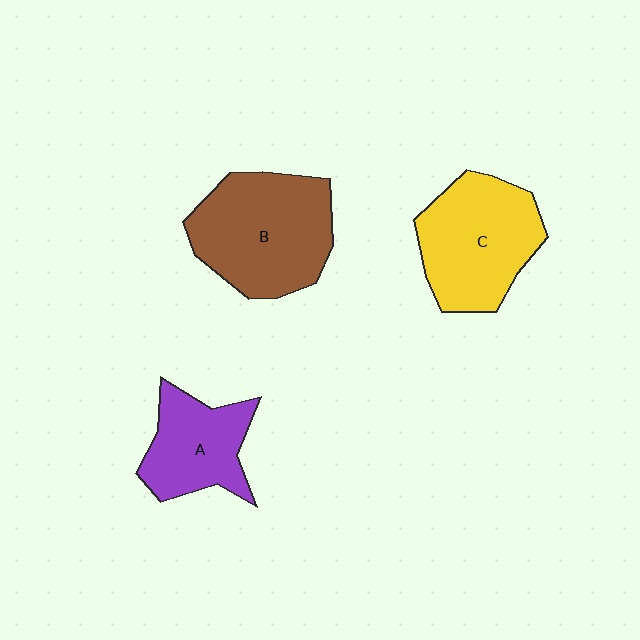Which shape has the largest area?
Shape B (brown).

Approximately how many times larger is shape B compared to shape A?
Approximately 1.6 times.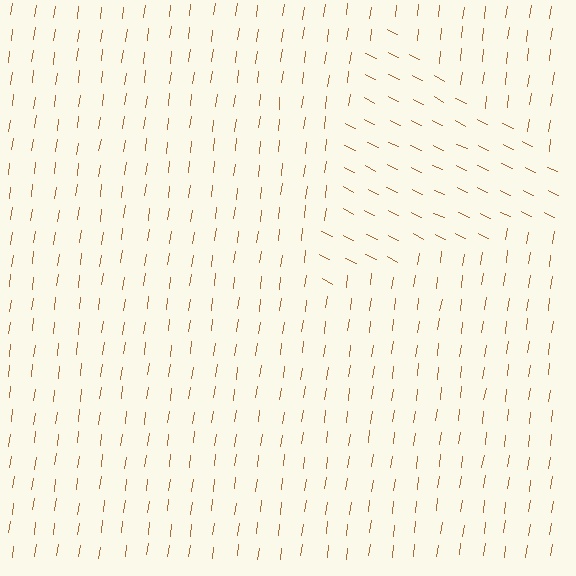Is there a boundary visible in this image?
Yes, there is a texture boundary formed by a change in line orientation.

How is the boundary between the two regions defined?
The boundary is defined purely by a change in line orientation (approximately 71 degrees difference). All lines are the same color and thickness.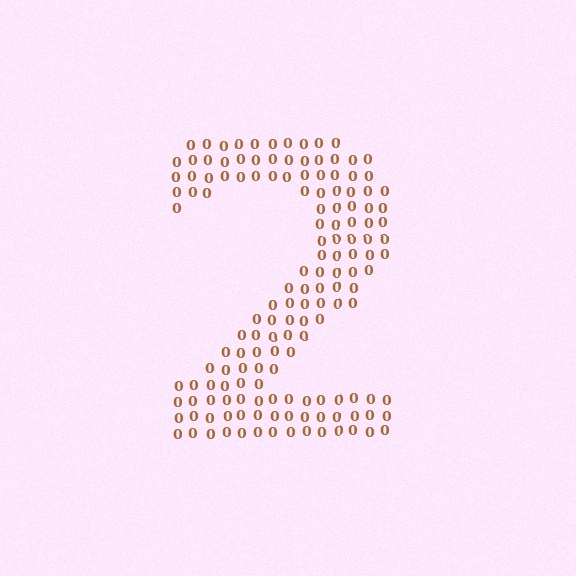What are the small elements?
The small elements are digit 0's.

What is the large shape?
The large shape is the digit 2.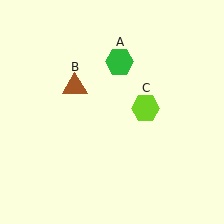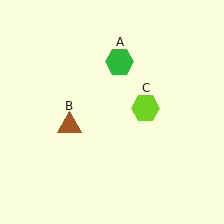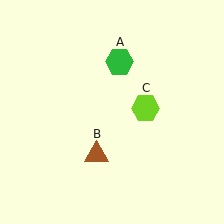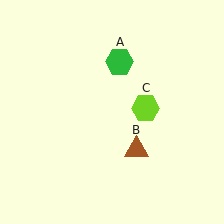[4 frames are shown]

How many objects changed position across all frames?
1 object changed position: brown triangle (object B).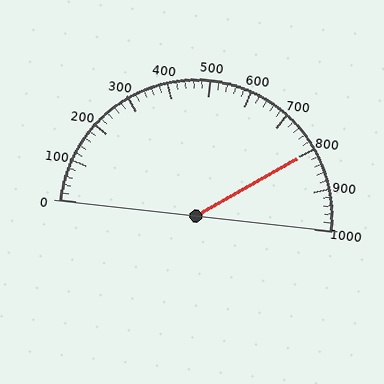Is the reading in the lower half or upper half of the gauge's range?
The reading is in the upper half of the range (0 to 1000).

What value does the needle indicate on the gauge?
The needle indicates approximately 800.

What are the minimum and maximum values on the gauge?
The gauge ranges from 0 to 1000.